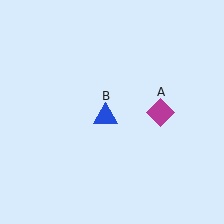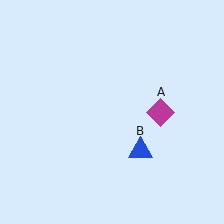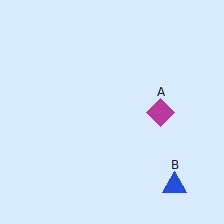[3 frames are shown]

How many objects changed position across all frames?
1 object changed position: blue triangle (object B).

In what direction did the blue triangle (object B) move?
The blue triangle (object B) moved down and to the right.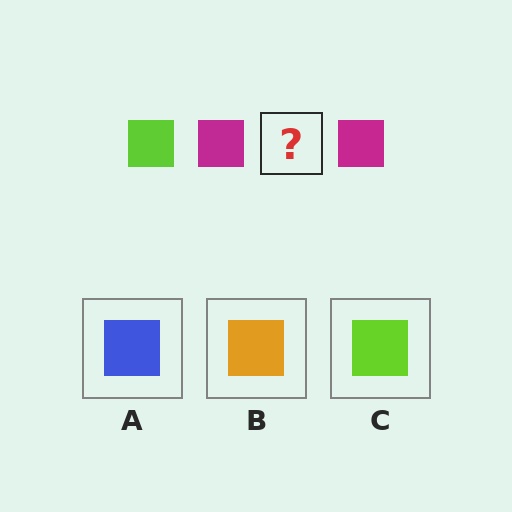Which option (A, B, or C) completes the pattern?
C.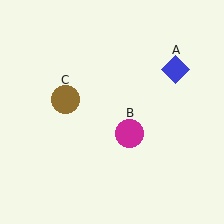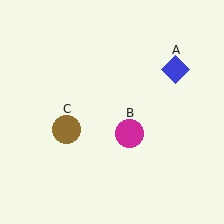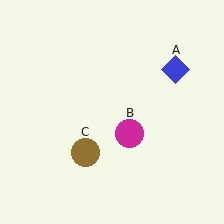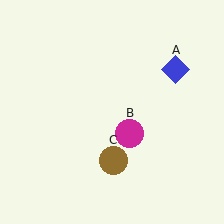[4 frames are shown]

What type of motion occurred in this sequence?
The brown circle (object C) rotated counterclockwise around the center of the scene.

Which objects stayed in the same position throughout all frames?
Blue diamond (object A) and magenta circle (object B) remained stationary.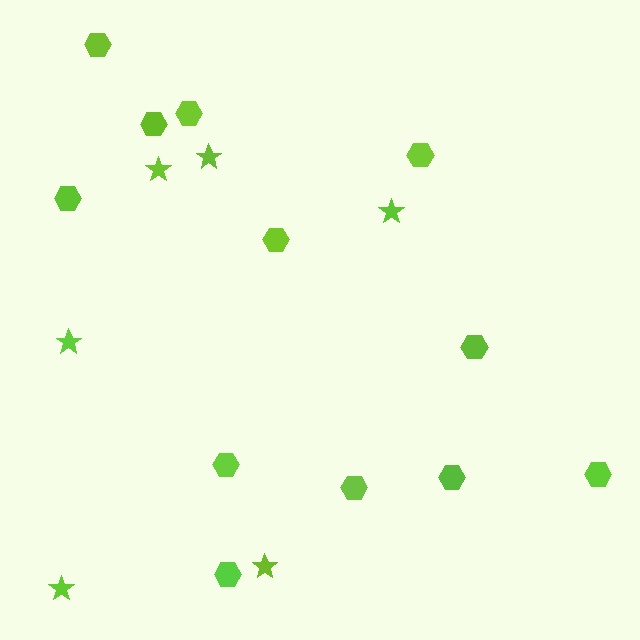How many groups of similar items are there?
There are 2 groups: one group of hexagons (12) and one group of stars (6).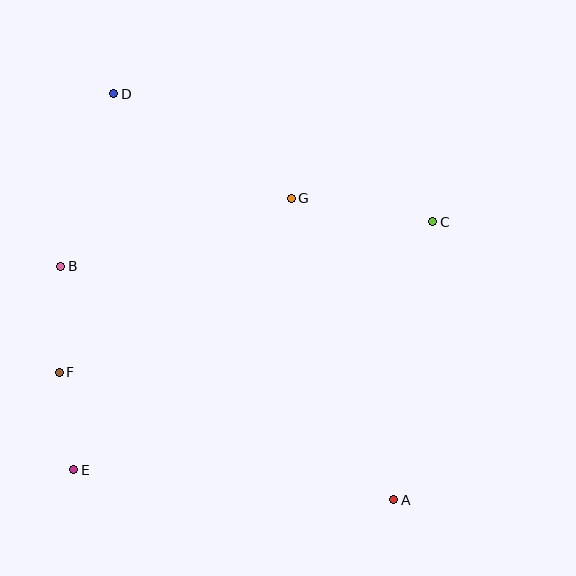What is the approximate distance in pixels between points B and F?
The distance between B and F is approximately 106 pixels.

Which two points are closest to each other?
Points E and F are closest to each other.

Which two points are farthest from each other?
Points A and D are farthest from each other.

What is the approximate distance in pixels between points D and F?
The distance between D and F is approximately 284 pixels.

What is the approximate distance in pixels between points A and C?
The distance between A and C is approximately 281 pixels.